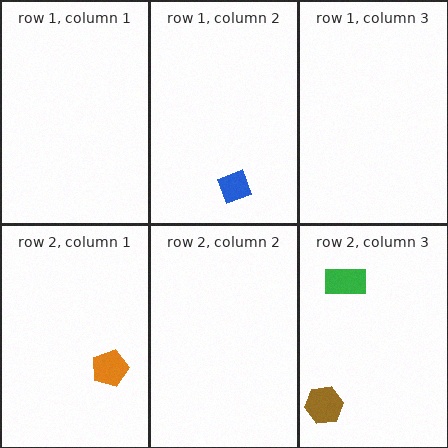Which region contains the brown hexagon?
The row 2, column 3 region.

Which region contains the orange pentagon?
The row 2, column 1 region.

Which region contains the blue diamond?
The row 1, column 2 region.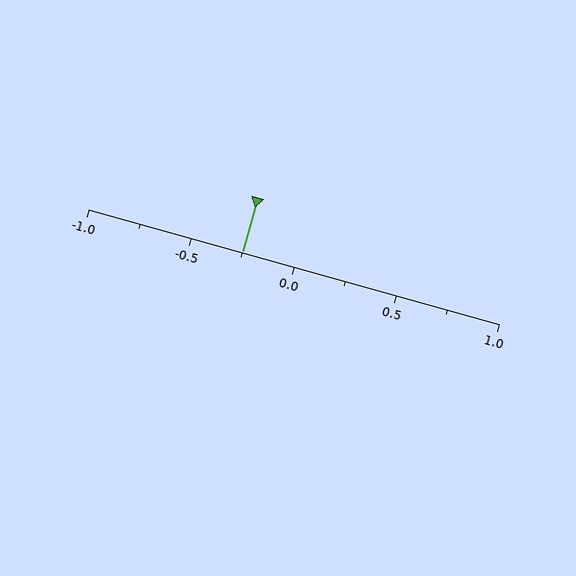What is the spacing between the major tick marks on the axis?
The major ticks are spaced 0.5 apart.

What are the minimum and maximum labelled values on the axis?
The axis runs from -1.0 to 1.0.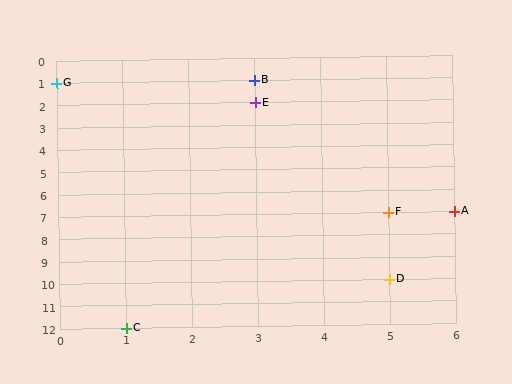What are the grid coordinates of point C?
Point C is at grid coordinates (1, 12).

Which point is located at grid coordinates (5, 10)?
Point D is at (5, 10).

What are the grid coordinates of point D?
Point D is at grid coordinates (5, 10).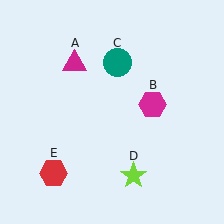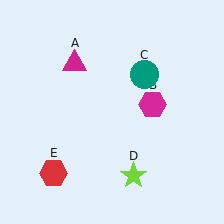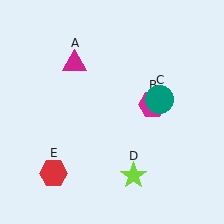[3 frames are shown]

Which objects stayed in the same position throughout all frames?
Magenta triangle (object A) and magenta hexagon (object B) and lime star (object D) and red hexagon (object E) remained stationary.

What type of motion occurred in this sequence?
The teal circle (object C) rotated clockwise around the center of the scene.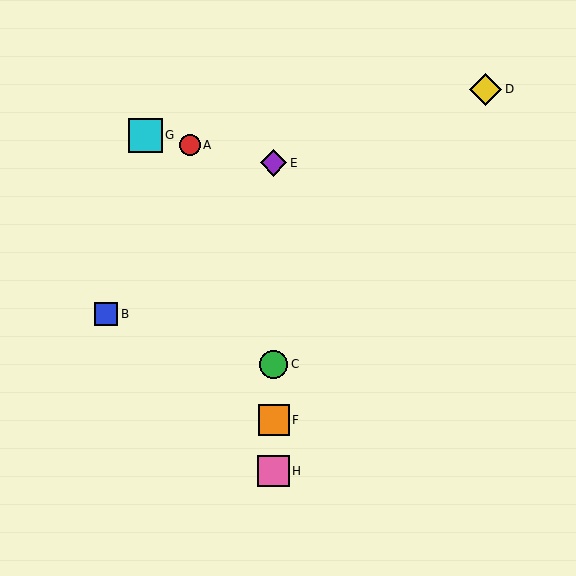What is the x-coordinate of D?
Object D is at x≈486.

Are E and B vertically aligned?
No, E is at x≈274 and B is at x≈106.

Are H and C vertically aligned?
Yes, both are at x≈274.